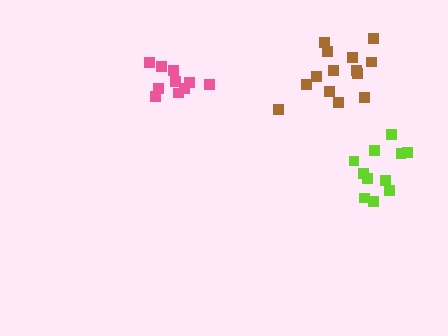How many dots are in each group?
Group 1: 10 dots, Group 2: 11 dots, Group 3: 14 dots (35 total).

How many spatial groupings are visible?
There are 3 spatial groupings.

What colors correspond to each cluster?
The clusters are colored: pink, lime, brown.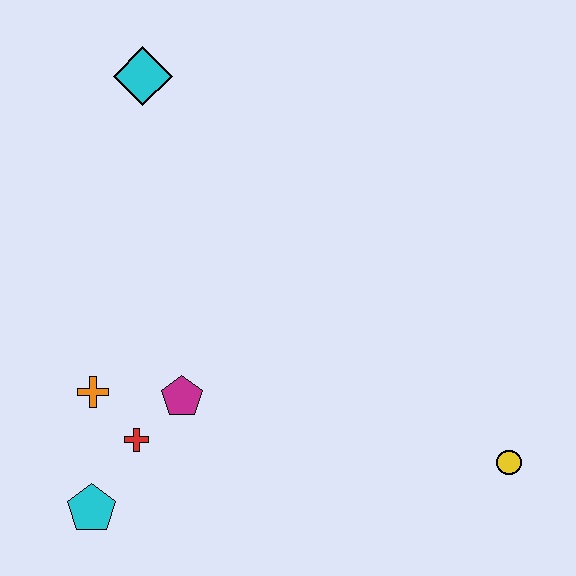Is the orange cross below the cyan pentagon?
No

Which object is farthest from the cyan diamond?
The yellow circle is farthest from the cyan diamond.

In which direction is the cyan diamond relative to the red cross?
The cyan diamond is above the red cross.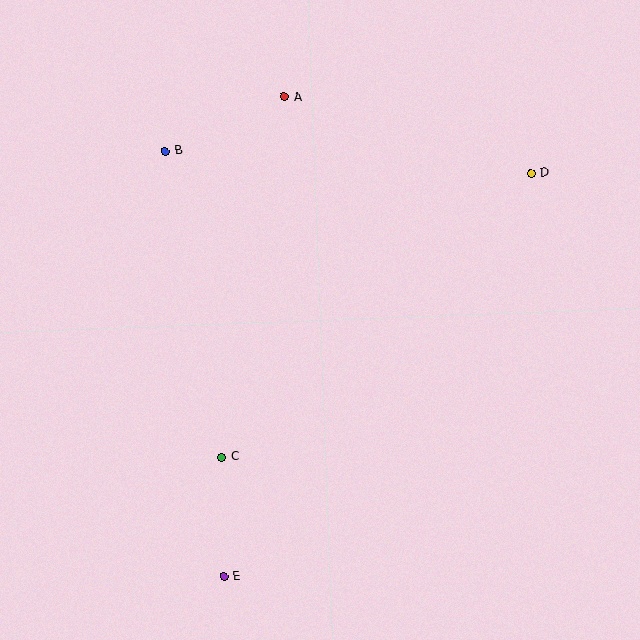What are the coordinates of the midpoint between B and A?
The midpoint between B and A is at (225, 124).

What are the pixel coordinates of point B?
Point B is at (165, 151).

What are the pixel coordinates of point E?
Point E is at (224, 577).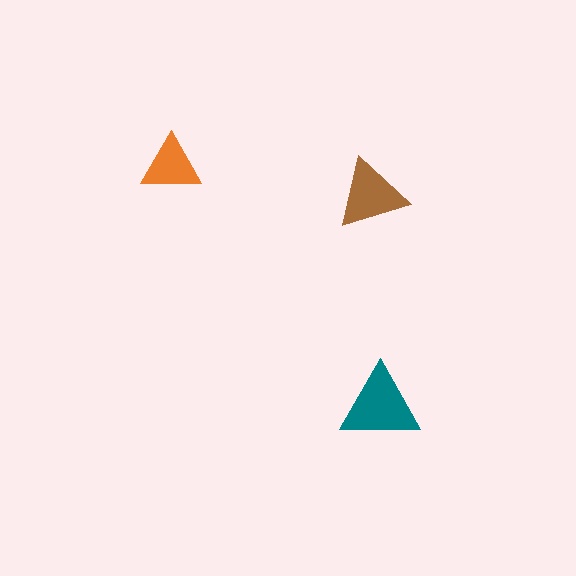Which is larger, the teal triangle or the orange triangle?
The teal one.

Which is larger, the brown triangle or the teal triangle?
The teal one.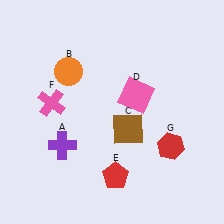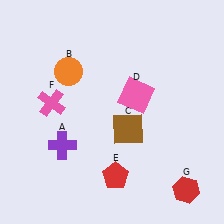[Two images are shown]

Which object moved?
The red hexagon (G) moved down.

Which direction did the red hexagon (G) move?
The red hexagon (G) moved down.